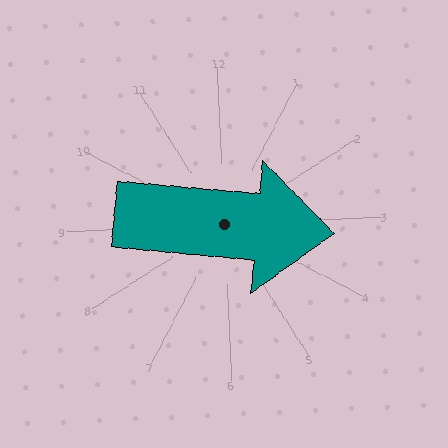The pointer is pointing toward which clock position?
Roughly 3 o'clock.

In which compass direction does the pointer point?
East.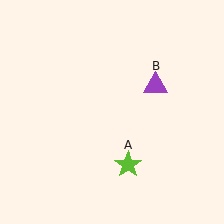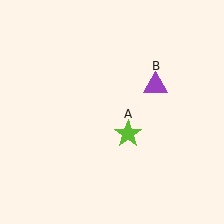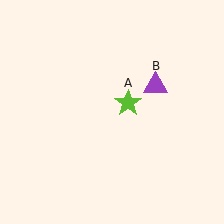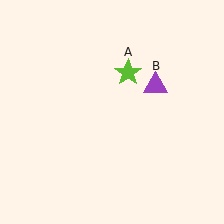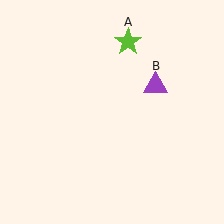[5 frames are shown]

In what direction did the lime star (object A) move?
The lime star (object A) moved up.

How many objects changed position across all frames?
1 object changed position: lime star (object A).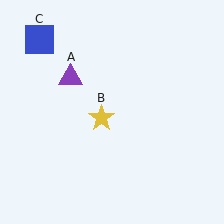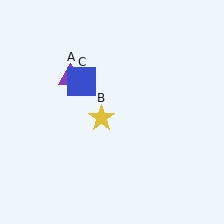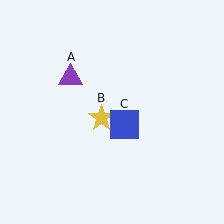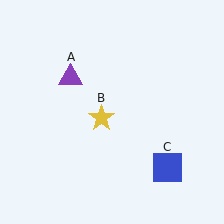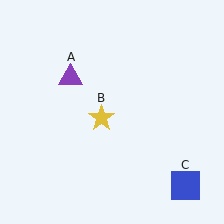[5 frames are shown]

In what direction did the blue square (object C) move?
The blue square (object C) moved down and to the right.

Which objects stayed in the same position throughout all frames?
Purple triangle (object A) and yellow star (object B) remained stationary.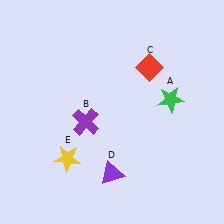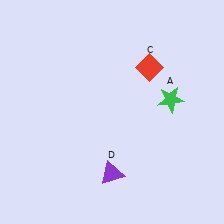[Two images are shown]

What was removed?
The yellow star (E), the purple cross (B) were removed in Image 2.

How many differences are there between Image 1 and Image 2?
There are 2 differences between the two images.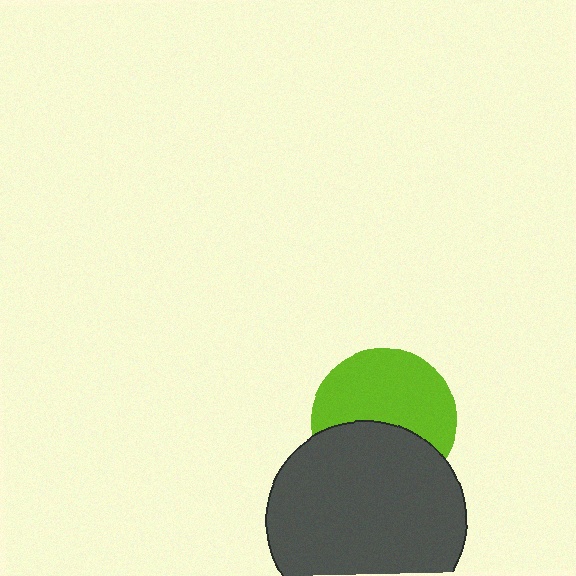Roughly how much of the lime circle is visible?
About half of it is visible (roughly 59%).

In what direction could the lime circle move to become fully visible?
The lime circle could move up. That would shift it out from behind the dark gray circle entirely.